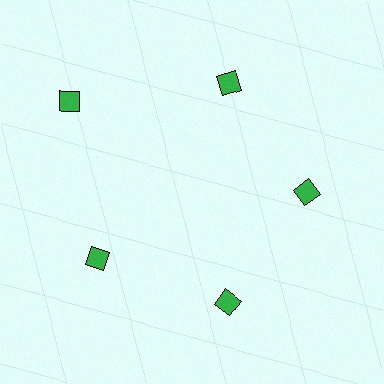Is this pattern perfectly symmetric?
No. The 5 green diamonds are arranged in a ring, but one element near the 10 o'clock position is pushed outward from the center, breaking the 5-fold rotational symmetry.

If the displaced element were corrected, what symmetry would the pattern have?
It would have 5-fold rotational symmetry — the pattern would map onto itself every 72 degrees.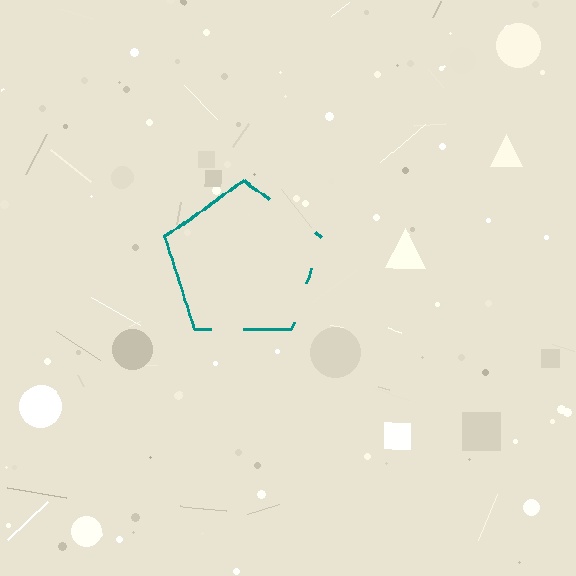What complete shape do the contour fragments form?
The contour fragments form a pentagon.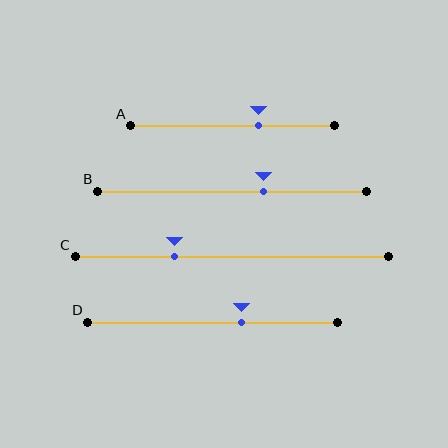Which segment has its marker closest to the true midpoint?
Segment B has its marker closest to the true midpoint.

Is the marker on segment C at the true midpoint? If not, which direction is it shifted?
No, the marker on segment C is shifted to the left by about 18% of the segment length.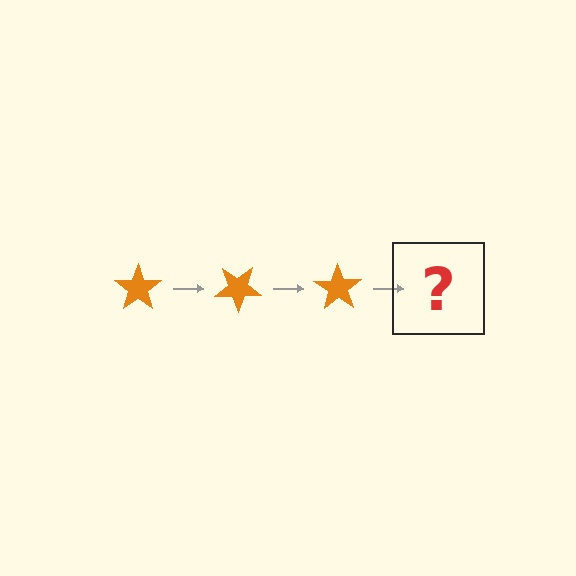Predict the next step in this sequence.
The next step is an orange star rotated 105 degrees.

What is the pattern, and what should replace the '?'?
The pattern is that the star rotates 35 degrees each step. The '?' should be an orange star rotated 105 degrees.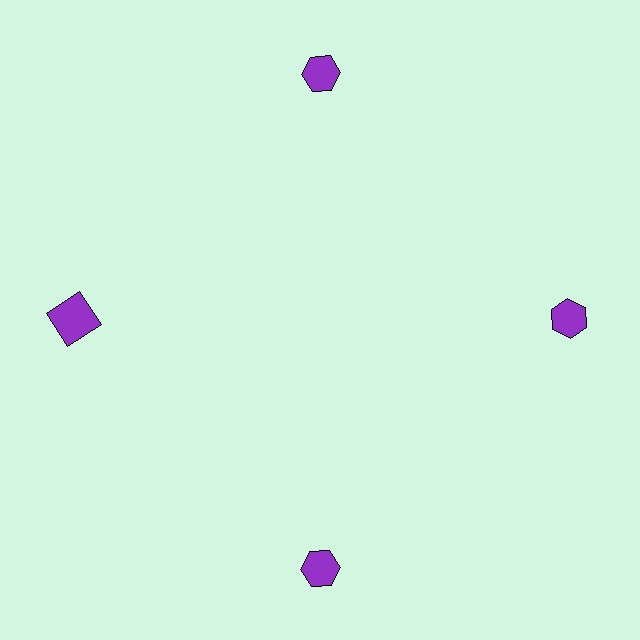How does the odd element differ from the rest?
It has a different shape: square instead of hexagon.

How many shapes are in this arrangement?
There are 4 shapes arranged in a ring pattern.